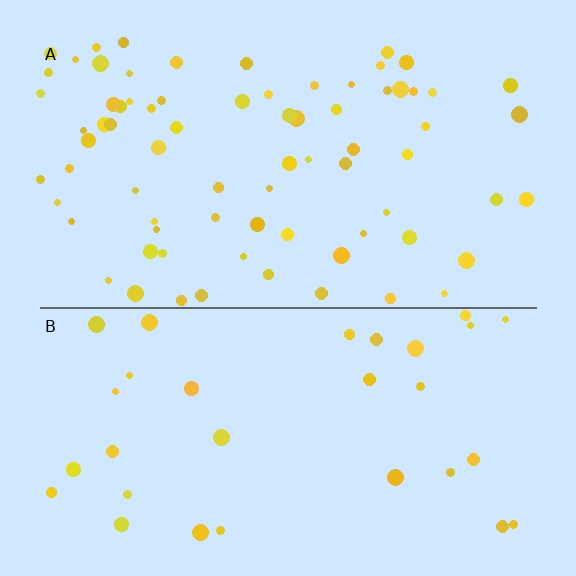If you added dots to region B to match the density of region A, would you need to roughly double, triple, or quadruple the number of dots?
Approximately double.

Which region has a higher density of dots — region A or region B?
A (the top).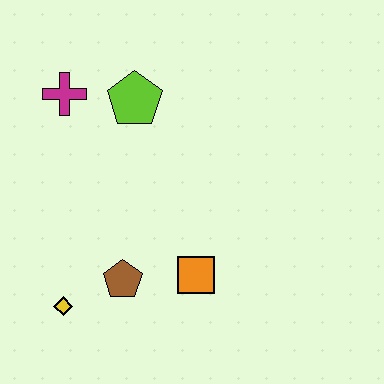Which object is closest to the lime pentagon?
The magenta cross is closest to the lime pentagon.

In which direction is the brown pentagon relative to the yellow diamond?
The brown pentagon is to the right of the yellow diamond.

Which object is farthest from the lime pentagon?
The yellow diamond is farthest from the lime pentagon.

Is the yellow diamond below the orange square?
Yes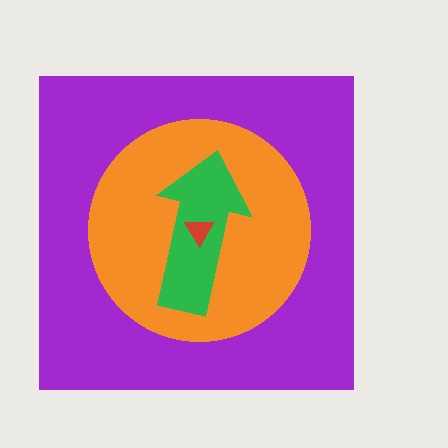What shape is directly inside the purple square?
The orange circle.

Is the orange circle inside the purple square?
Yes.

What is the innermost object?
The red triangle.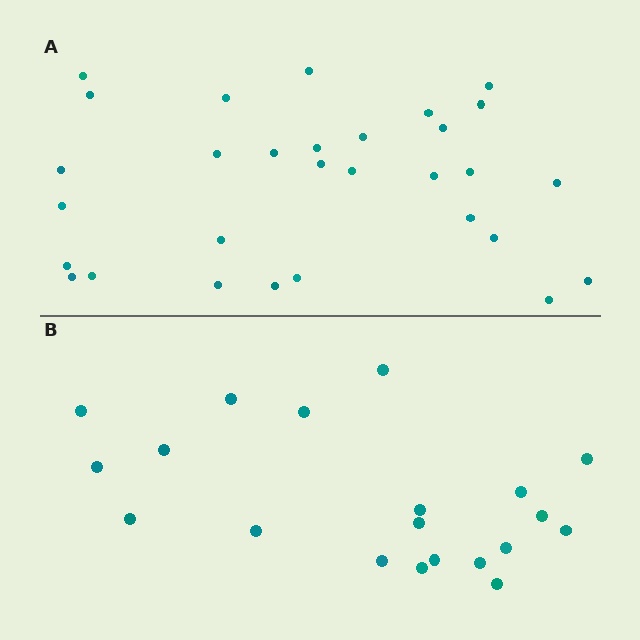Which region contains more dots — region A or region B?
Region A (the top region) has more dots.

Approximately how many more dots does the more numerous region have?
Region A has roughly 10 or so more dots than region B.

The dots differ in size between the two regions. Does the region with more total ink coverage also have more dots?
No. Region B has more total ink coverage because its dots are larger, but region A actually contains more individual dots. Total area can be misleading — the number of items is what matters here.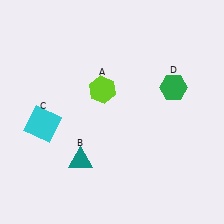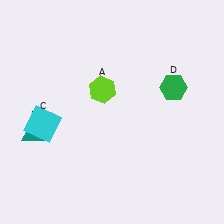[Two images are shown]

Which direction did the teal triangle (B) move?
The teal triangle (B) moved left.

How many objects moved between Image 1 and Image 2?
1 object moved between the two images.